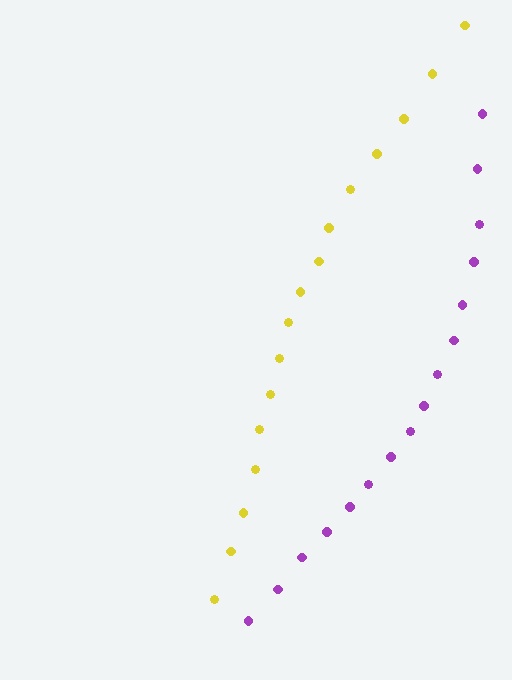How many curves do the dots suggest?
There are 2 distinct paths.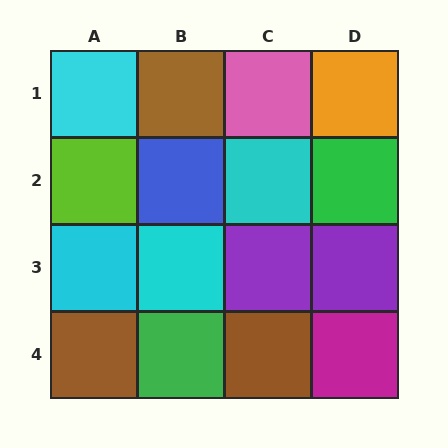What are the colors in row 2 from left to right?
Lime, blue, cyan, green.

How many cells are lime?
1 cell is lime.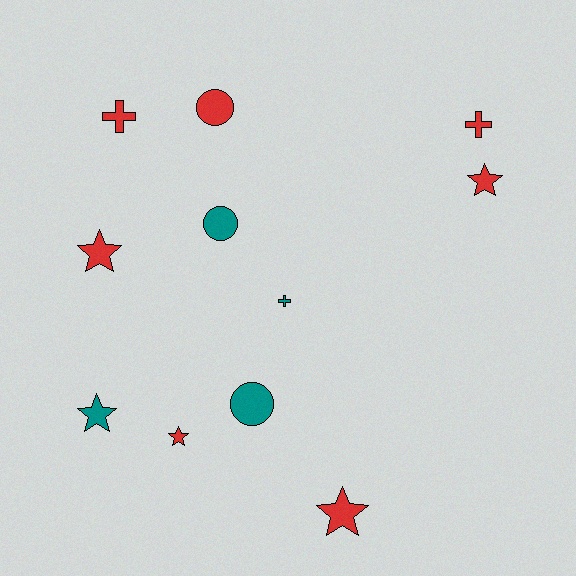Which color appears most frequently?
Red, with 7 objects.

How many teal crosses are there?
There is 1 teal cross.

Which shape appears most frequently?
Star, with 5 objects.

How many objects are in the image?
There are 11 objects.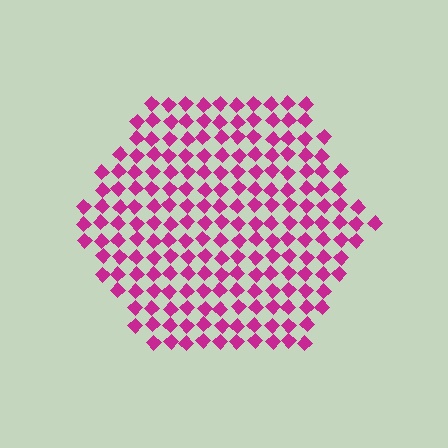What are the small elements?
The small elements are diamonds.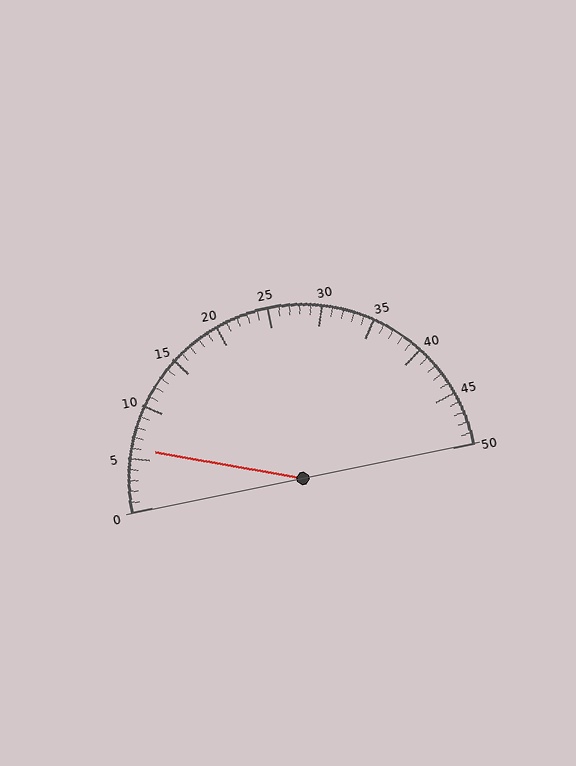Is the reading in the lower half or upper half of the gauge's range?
The reading is in the lower half of the range (0 to 50).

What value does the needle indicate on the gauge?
The needle indicates approximately 6.